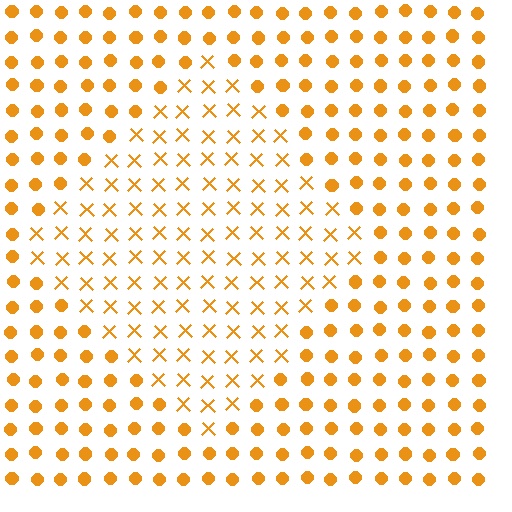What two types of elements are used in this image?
The image uses X marks inside the diamond region and circles outside it.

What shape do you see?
I see a diamond.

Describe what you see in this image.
The image is filled with small orange elements arranged in a uniform grid. A diamond-shaped region contains X marks, while the surrounding area contains circles. The boundary is defined purely by the change in element shape.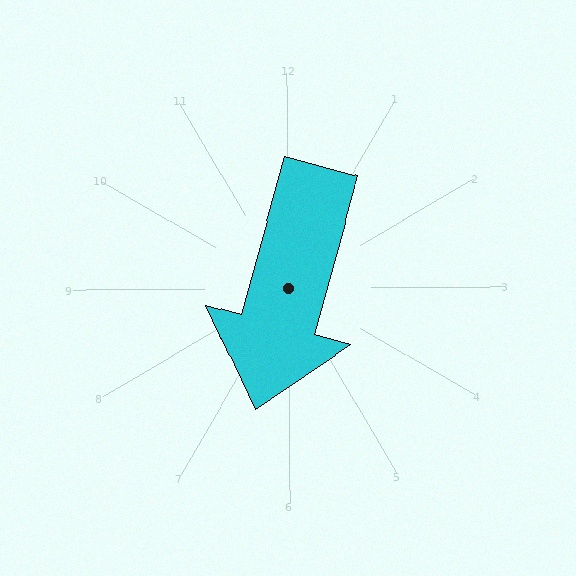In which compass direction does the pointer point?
South.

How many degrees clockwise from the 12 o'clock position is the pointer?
Approximately 195 degrees.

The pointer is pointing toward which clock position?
Roughly 7 o'clock.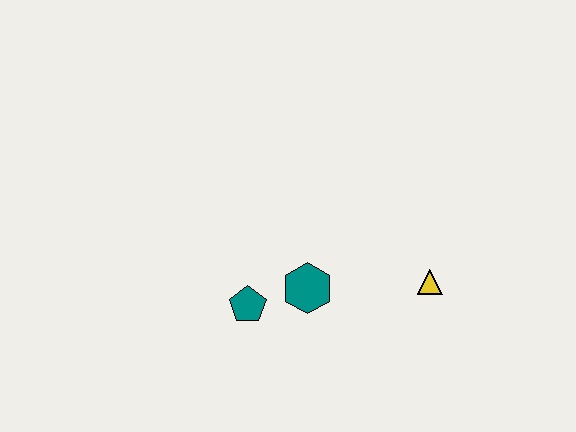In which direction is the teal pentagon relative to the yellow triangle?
The teal pentagon is to the left of the yellow triangle.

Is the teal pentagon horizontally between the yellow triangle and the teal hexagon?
No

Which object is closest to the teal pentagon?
The teal hexagon is closest to the teal pentagon.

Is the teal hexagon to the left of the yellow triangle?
Yes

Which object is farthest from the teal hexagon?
The yellow triangle is farthest from the teal hexagon.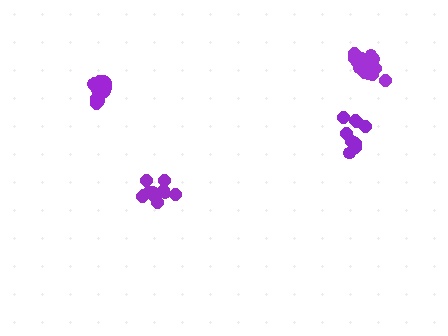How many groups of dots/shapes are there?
There are 4 groups.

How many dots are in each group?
Group 1: 16 dots, Group 2: 15 dots, Group 3: 10 dots, Group 4: 11 dots (52 total).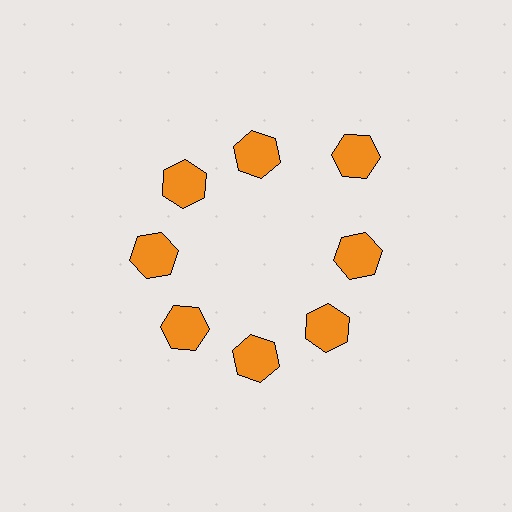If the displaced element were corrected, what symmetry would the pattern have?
It would have 8-fold rotational symmetry — the pattern would map onto itself every 45 degrees.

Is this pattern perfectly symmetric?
No. The 8 orange hexagons are arranged in a ring, but one element near the 2 o'clock position is pushed outward from the center, breaking the 8-fold rotational symmetry.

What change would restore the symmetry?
The symmetry would be restored by moving it inward, back onto the ring so that all 8 hexagons sit at equal angles and equal distance from the center.